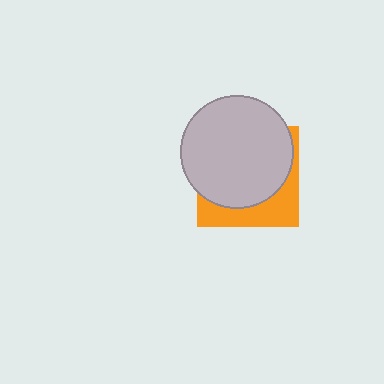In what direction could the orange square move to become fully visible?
The orange square could move toward the lower-right. That would shift it out from behind the light gray circle entirely.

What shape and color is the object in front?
The object in front is a light gray circle.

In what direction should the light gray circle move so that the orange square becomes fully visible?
The light gray circle should move toward the upper-left. That is the shortest direction to clear the overlap and leave the orange square fully visible.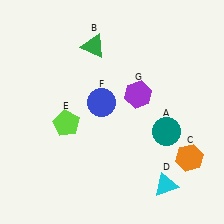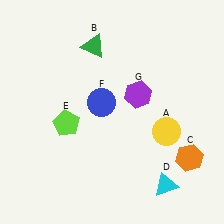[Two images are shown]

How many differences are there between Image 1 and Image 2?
There is 1 difference between the two images.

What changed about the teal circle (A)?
In Image 1, A is teal. In Image 2, it changed to yellow.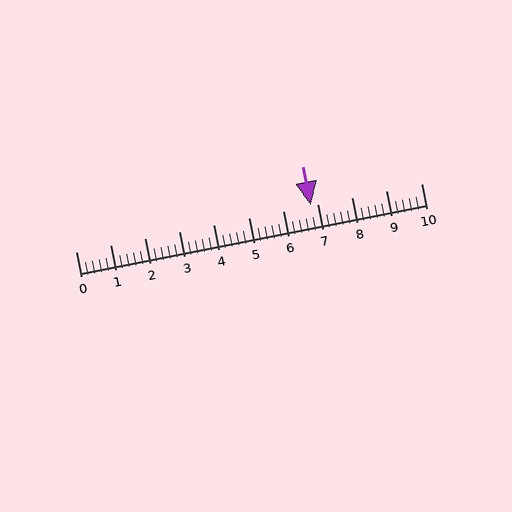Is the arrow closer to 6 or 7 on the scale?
The arrow is closer to 7.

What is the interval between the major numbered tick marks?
The major tick marks are spaced 1 units apart.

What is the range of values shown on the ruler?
The ruler shows values from 0 to 10.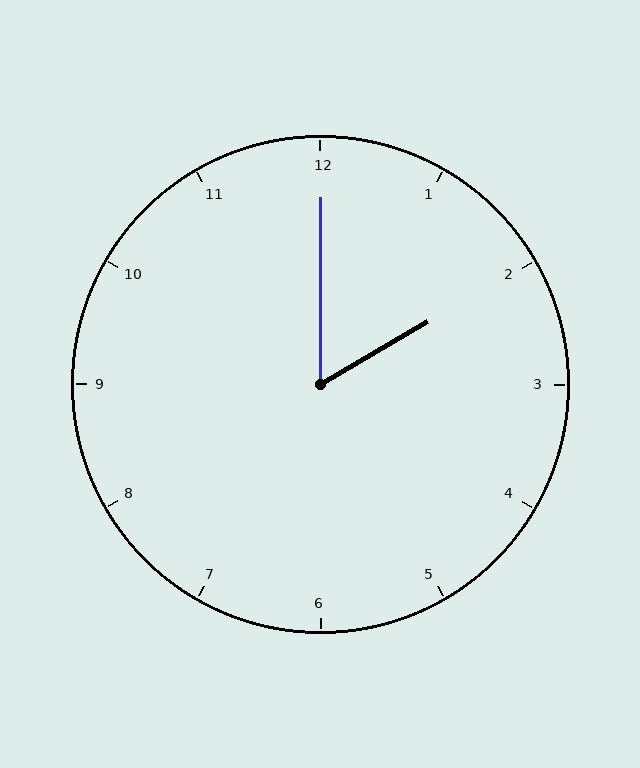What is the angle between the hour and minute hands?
Approximately 60 degrees.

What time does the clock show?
2:00.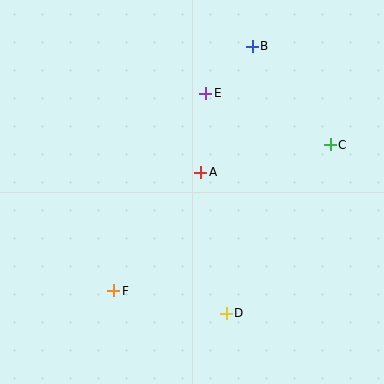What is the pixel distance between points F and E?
The distance between F and E is 218 pixels.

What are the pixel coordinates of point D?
Point D is at (226, 313).